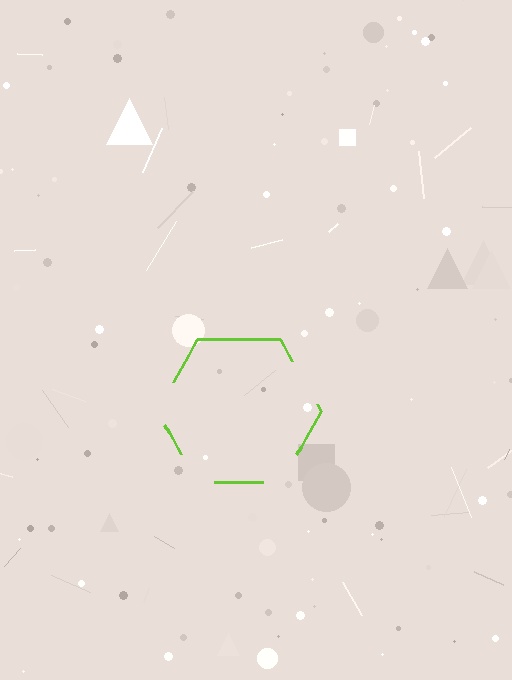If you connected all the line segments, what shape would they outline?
They would outline a hexagon.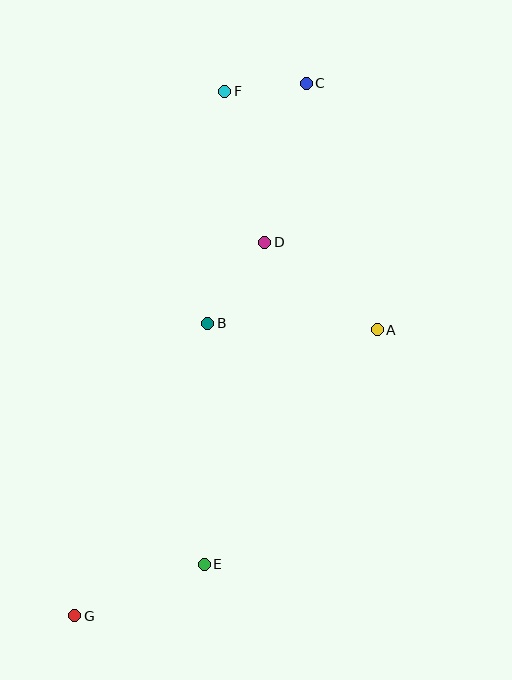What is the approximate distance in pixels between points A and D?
The distance between A and D is approximately 143 pixels.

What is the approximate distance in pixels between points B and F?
The distance between B and F is approximately 232 pixels.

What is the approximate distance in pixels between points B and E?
The distance between B and E is approximately 241 pixels.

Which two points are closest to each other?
Points C and F are closest to each other.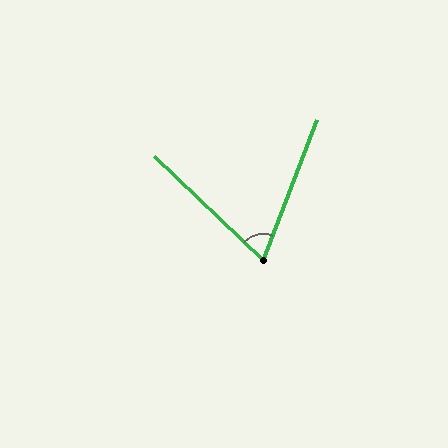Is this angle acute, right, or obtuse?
It is acute.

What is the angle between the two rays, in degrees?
Approximately 67 degrees.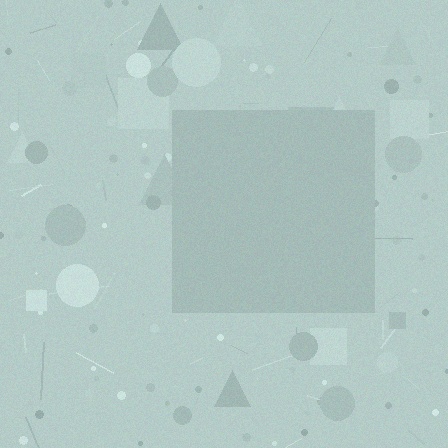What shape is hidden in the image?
A square is hidden in the image.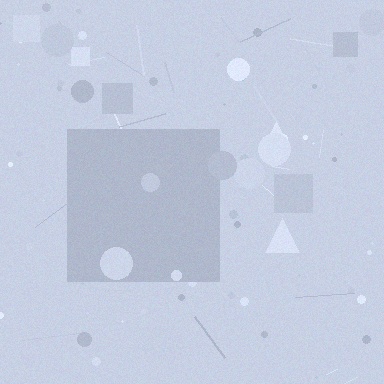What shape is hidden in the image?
A square is hidden in the image.